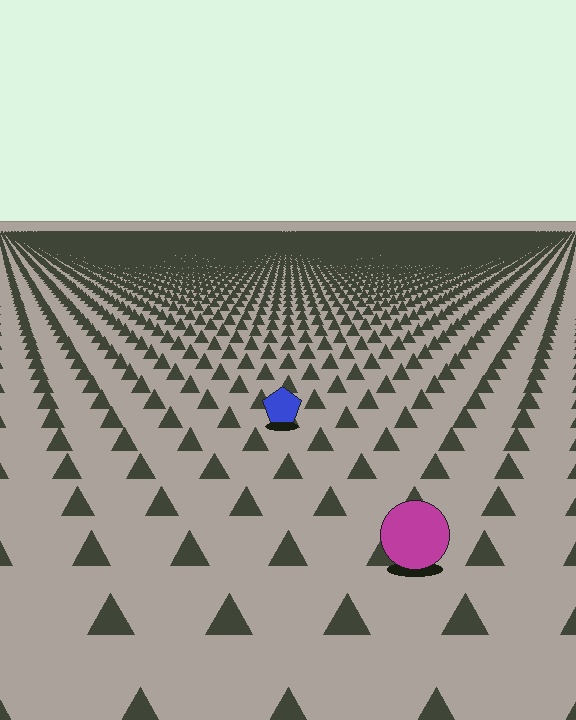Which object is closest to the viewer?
The magenta circle is closest. The texture marks near it are larger and more spread out.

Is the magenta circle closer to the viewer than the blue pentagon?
Yes. The magenta circle is closer — you can tell from the texture gradient: the ground texture is coarser near it.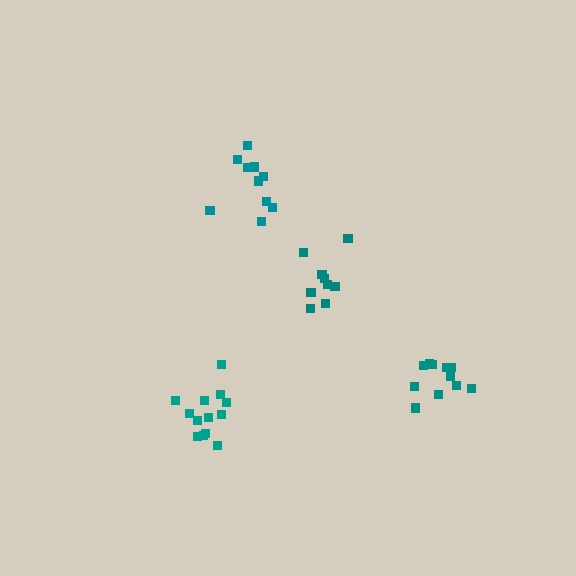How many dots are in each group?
Group 1: 10 dots, Group 2: 13 dots, Group 3: 11 dots, Group 4: 9 dots (43 total).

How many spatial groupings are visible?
There are 4 spatial groupings.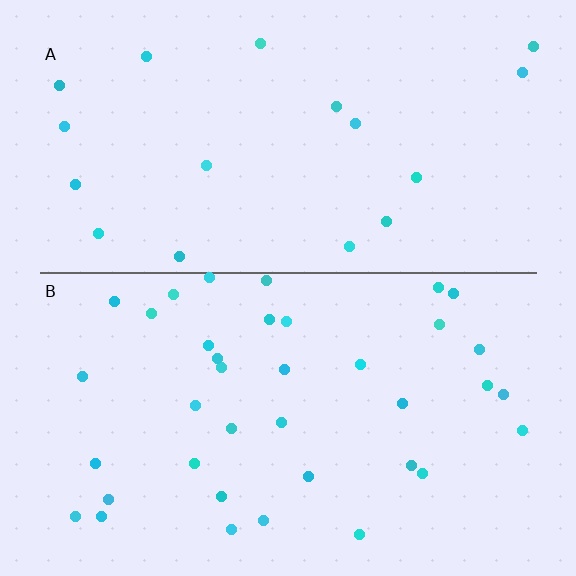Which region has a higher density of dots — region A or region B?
B (the bottom).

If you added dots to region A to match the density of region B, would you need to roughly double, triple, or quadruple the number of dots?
Approximately double.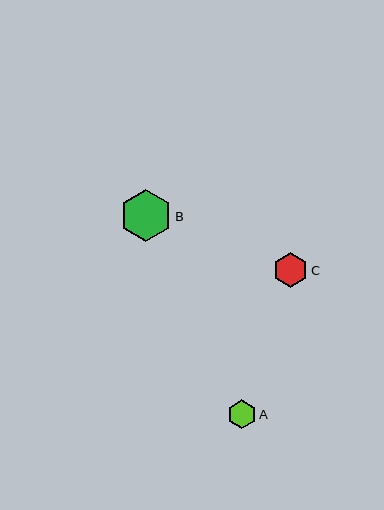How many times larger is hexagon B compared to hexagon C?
Hexagon B is approximately 1.5 times the size of hexagon C.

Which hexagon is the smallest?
Hexagon A is the smallest with a size of approximately 29 pixels.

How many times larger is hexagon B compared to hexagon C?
Hexagon B is approximately 1.5 times the size of hexagon C.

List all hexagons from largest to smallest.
From largest to smallest: B, C, A.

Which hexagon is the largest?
Hexagon B is the largest with a size of approximately 52 pixels.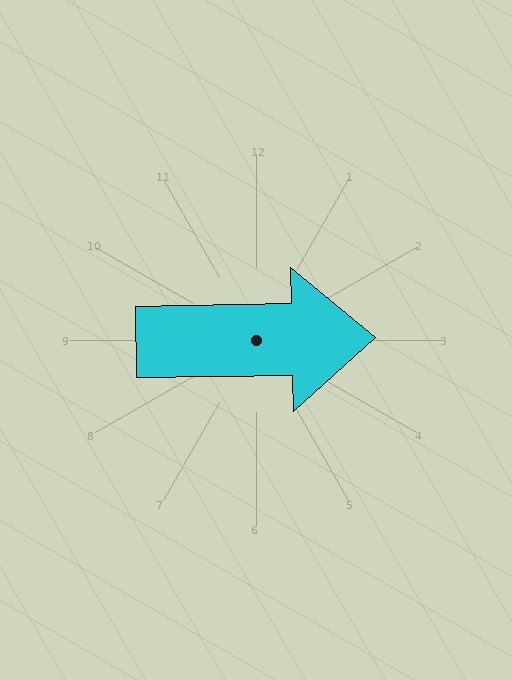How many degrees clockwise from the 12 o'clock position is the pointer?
Approximately 89 degrees.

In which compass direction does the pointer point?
East.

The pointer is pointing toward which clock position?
Roughly 3 o'clock.